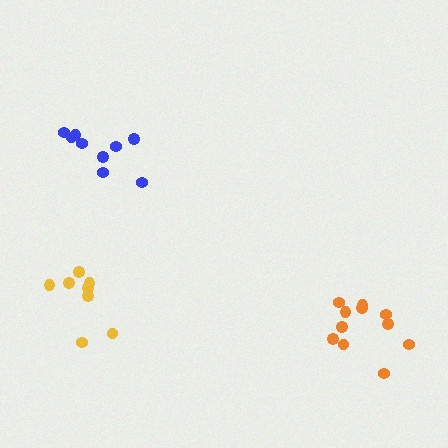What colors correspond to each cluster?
The clusters are colored: yellow, orange, blue.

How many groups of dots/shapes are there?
There are 3 groups.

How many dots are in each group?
Group 1: 8 dots, Group 2: 11 dots, Group 3: 9 dots (28 total).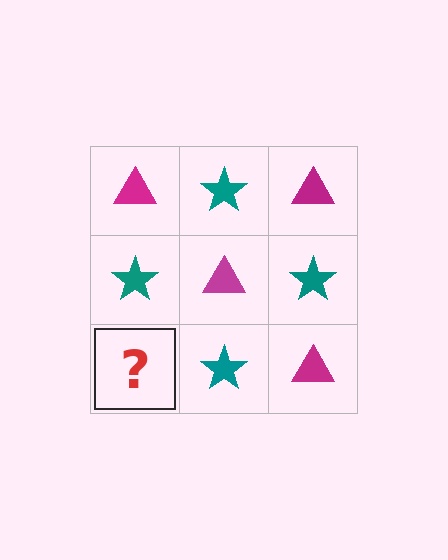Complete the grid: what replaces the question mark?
The question mark should be replaced with a magenta triangle.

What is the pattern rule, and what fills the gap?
The rule is that it alternates magenta triangle and teal star in a checkerboard pattern. The gap should be filled with a magenta triangle.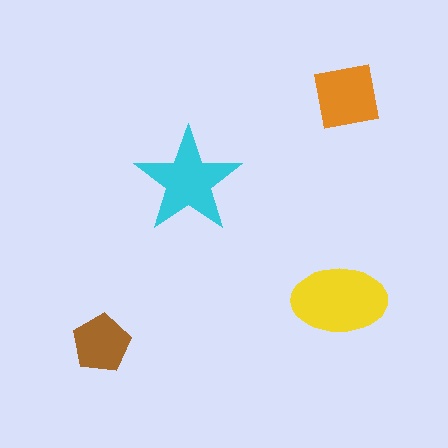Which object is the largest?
The yellow ellipse.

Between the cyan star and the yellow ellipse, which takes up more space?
The yellow ellipse.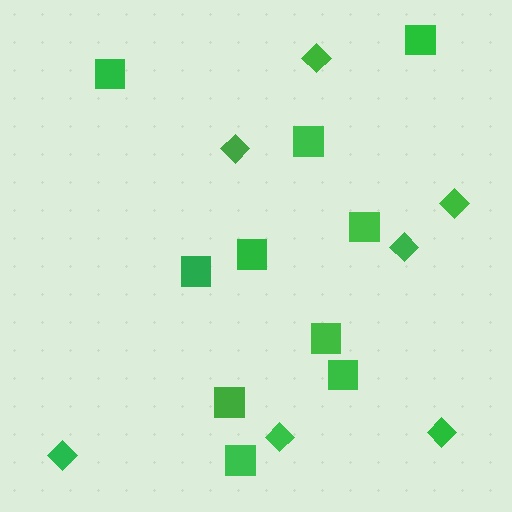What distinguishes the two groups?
There are 2 groups: one group of diamonds (7) and one group of squares (10).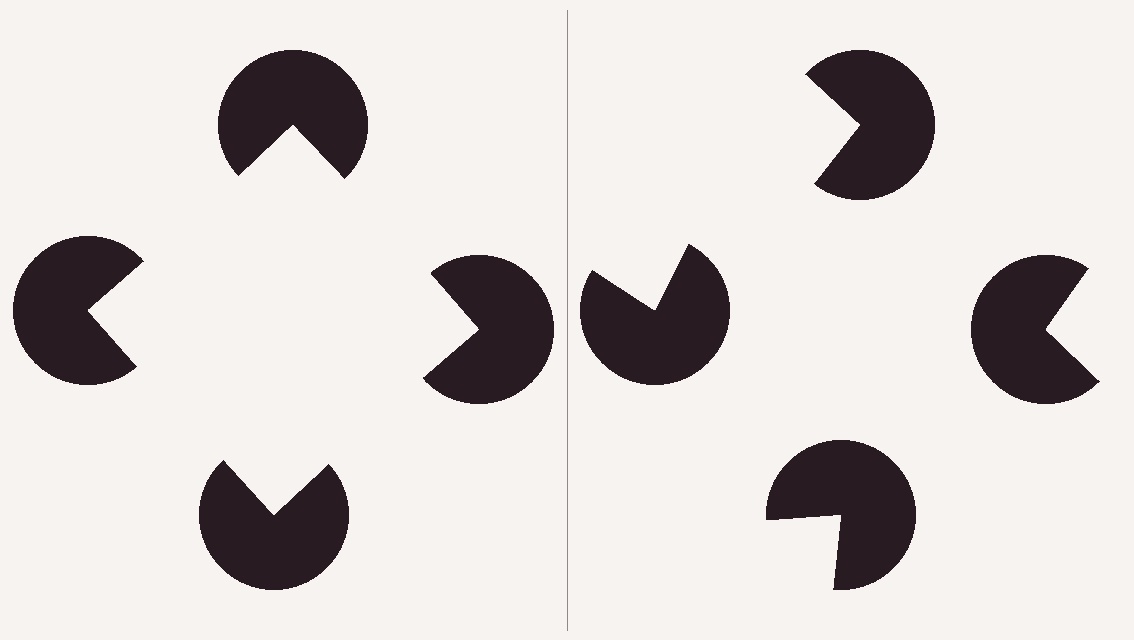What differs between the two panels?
The pac-man discs are positioned identically on both sides; only the wedge orientations differ. On the left they align to a square; on the right they are misaligned.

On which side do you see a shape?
An illusory square appears on the left side. On the right side the wedge cuts are rotated, so no coherent shape forms.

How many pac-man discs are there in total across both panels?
8 — 4 on each side.